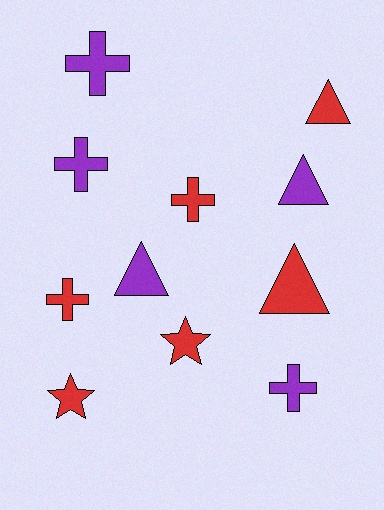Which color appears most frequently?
Red, with 6 objects.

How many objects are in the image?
There are 11 objects.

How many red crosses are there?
There are 2 red crosses.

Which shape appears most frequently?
Cross, with 5 objects.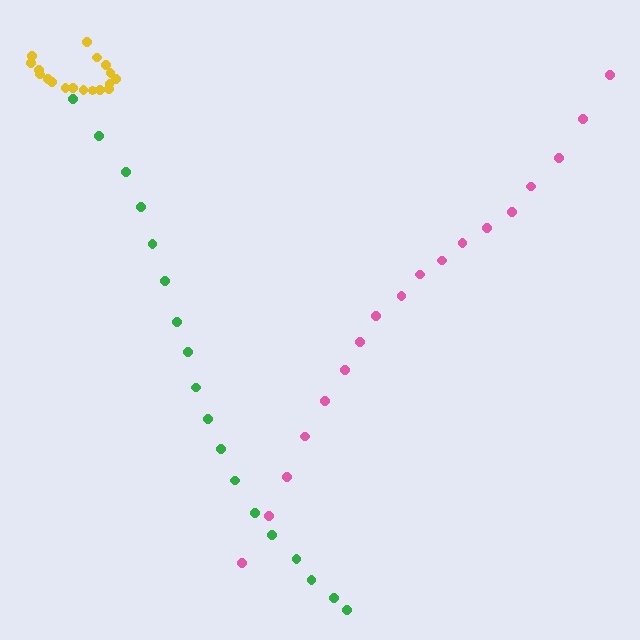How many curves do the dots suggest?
There are 3 distinct paths.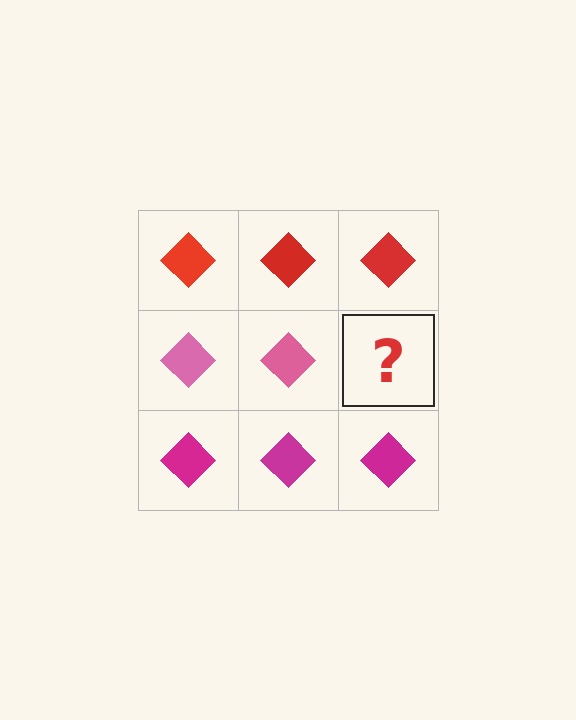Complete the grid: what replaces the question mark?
The question mark should be replaced with a pink diamond.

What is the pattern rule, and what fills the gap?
The rule is that each row has a consistent color. The gap should be filled with a pink diamond.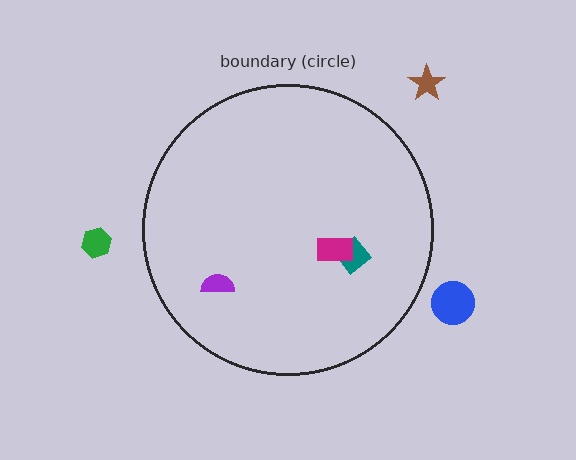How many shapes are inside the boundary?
3 inside, 3 outside.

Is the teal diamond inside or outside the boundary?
Inside.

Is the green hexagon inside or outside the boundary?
Outside.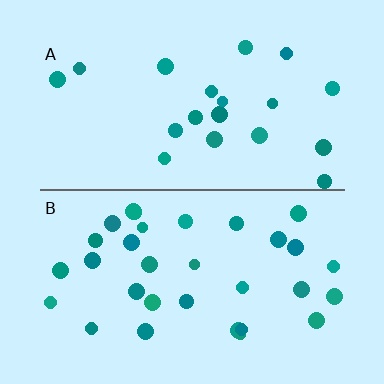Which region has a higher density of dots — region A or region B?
B (the bottom).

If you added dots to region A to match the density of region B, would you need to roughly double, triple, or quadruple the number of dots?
Approximately double.